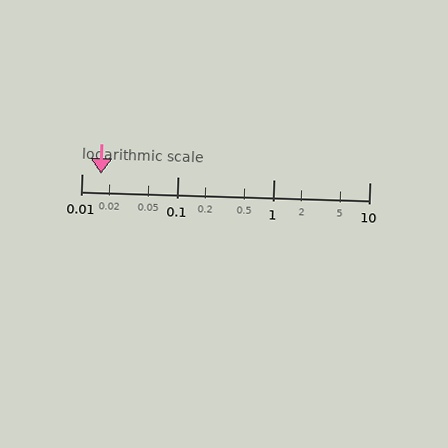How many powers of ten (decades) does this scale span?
The scale spans 3 decades, from 0.01 to 10.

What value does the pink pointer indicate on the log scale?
The pointer indicates approximately 0.016.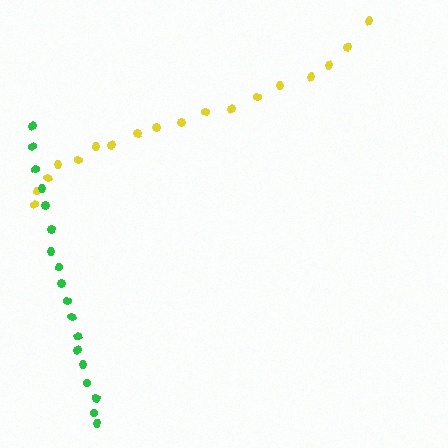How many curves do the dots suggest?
There are 2 distinct paths.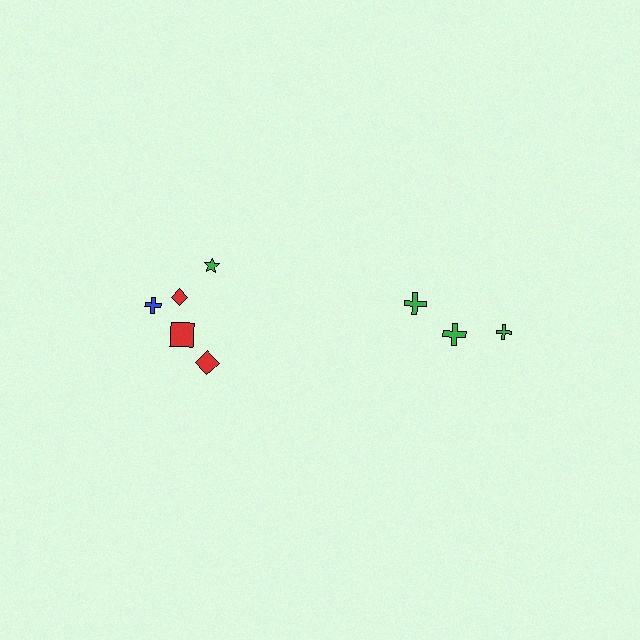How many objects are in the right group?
There are 3 objects.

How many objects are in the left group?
There are 5 objects.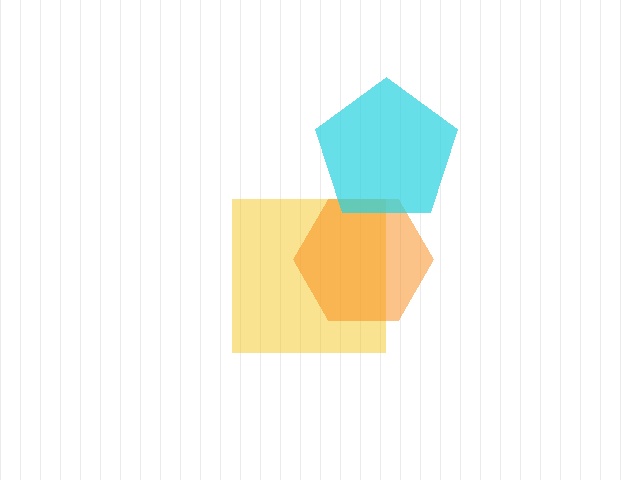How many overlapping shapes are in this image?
There are 3 overlapping shapes in the image.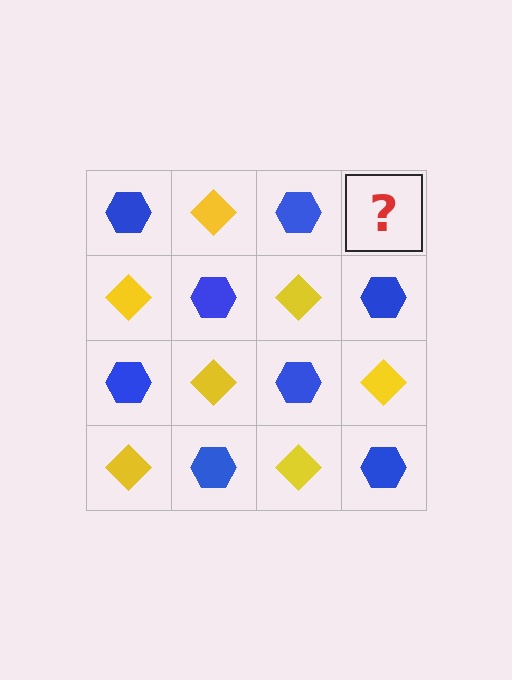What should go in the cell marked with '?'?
The missing cell should contain a yellow diamond.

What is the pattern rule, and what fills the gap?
The rule is that it alternates blue hexagon and yellow diamond in a checkerboard pattern. The gap should be filled with a yellow diamond.